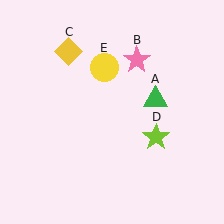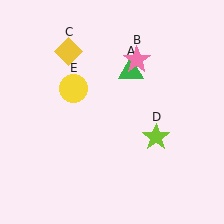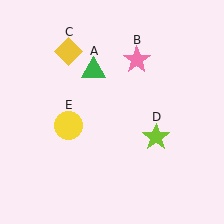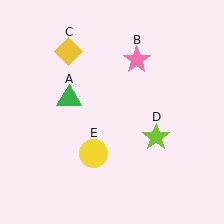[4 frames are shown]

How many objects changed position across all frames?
2 objects changed position: green triangle (object A), yellow circle (object E).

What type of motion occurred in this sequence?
The green triangle (object A), yellow circle (object E) rotated counterclockwise around the center of the scene.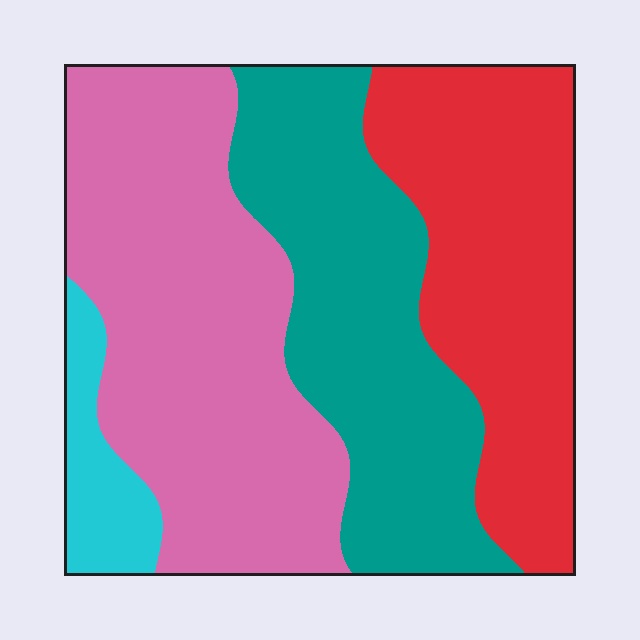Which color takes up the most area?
Pink, at roughly 40%.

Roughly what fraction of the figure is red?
Red covers roughly 25% of the figure.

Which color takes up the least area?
Cyan, at roughly 5%.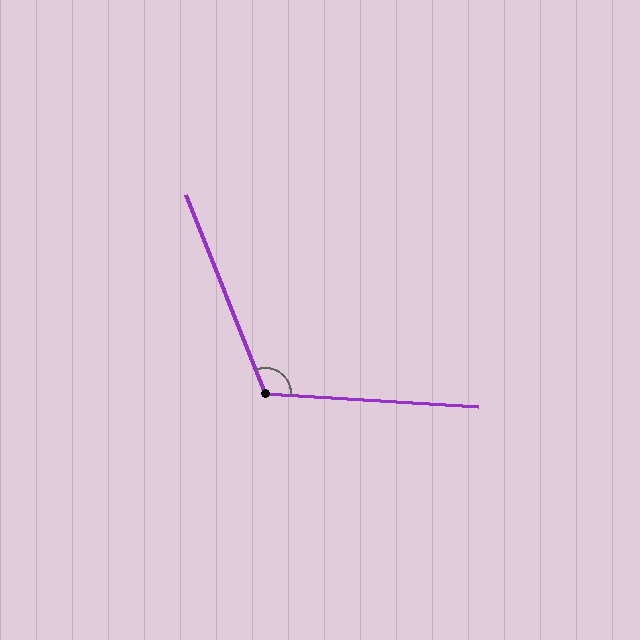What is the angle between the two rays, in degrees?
Approximately 115 degrees.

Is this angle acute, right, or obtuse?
It is obtuse.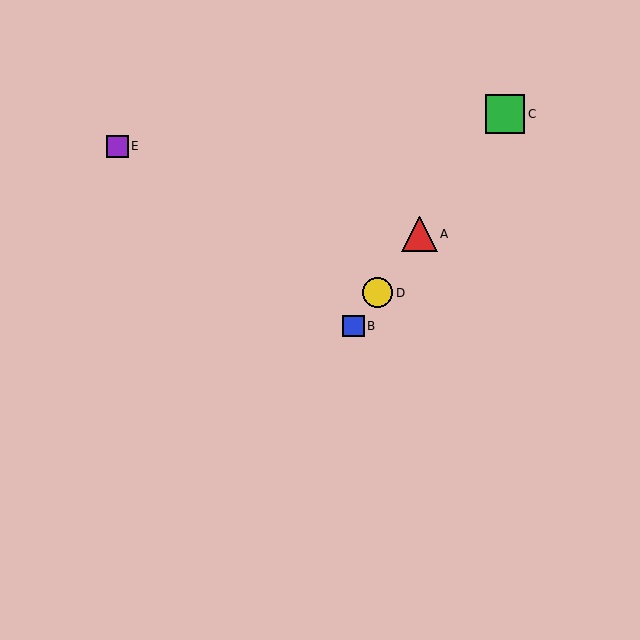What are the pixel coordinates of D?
Object D is at (378, 293).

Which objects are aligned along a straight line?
Objects A, B, C, D are aligned along a straight line.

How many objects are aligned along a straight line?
4 objects (A, B, C, D) are aligned along a straight line.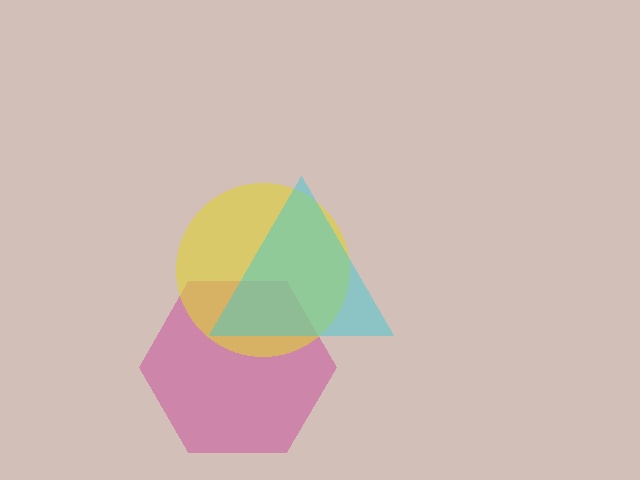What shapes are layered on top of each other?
The layered shapes are: a magenta hexagon, a yellow circle, a cyan triangle.